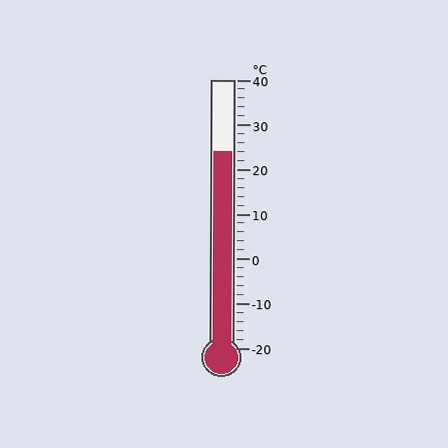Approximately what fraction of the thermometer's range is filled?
The thermometer is filled to approximately 75% of its range.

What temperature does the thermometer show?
The thermometer shows approximately 24°C.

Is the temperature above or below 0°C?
The temperature is above 0°C.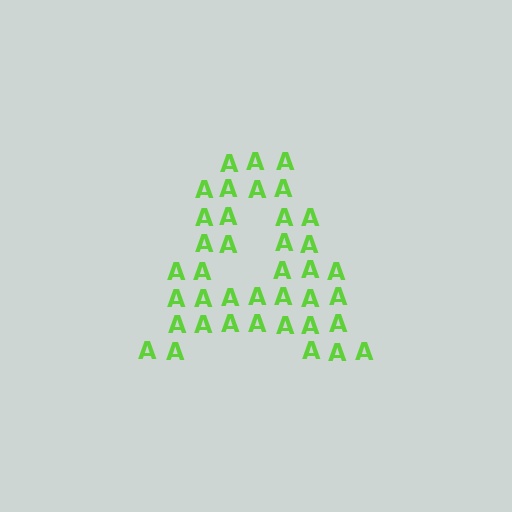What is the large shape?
The large shape is the letter A.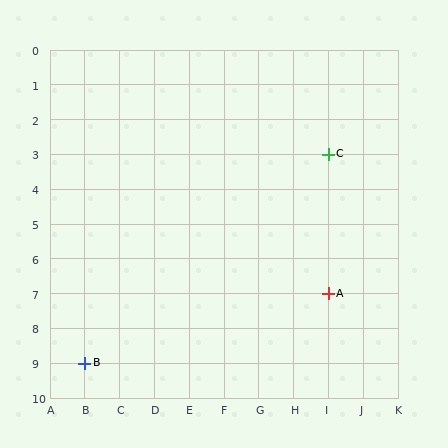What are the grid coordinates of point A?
Point A is at grid coordinates (I, 7).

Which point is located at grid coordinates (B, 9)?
Point B is at (B, 9).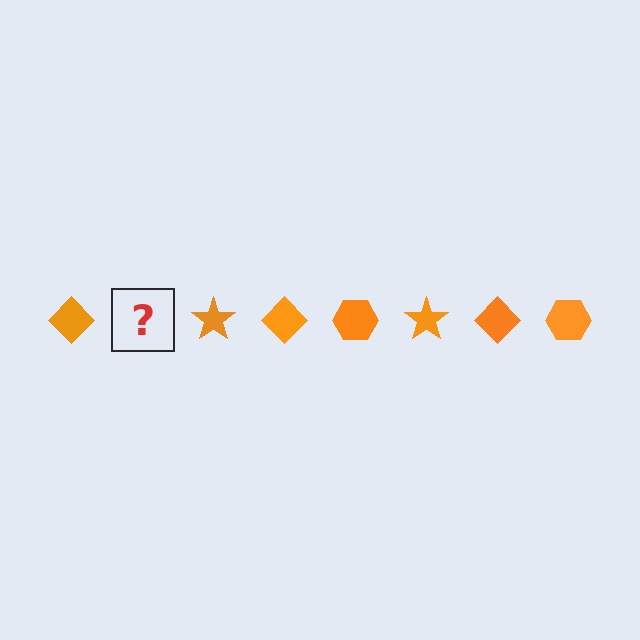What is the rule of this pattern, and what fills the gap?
The rule is that the pattern cycles through diamond, hexagon, star shapes in orange. The gap should be filled with an orange hexagon.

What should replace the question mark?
The question mark should be replaced with an orange hexagon.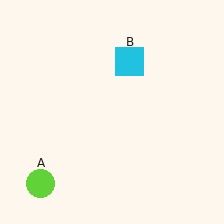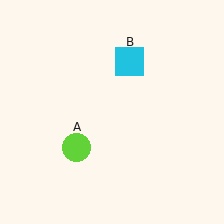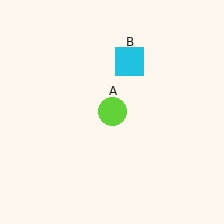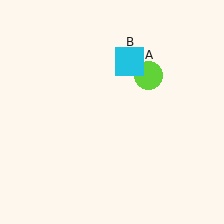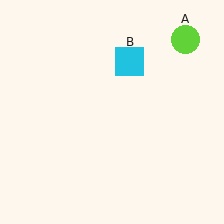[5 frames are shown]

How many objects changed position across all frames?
1 object changed position: lime circle (object A).